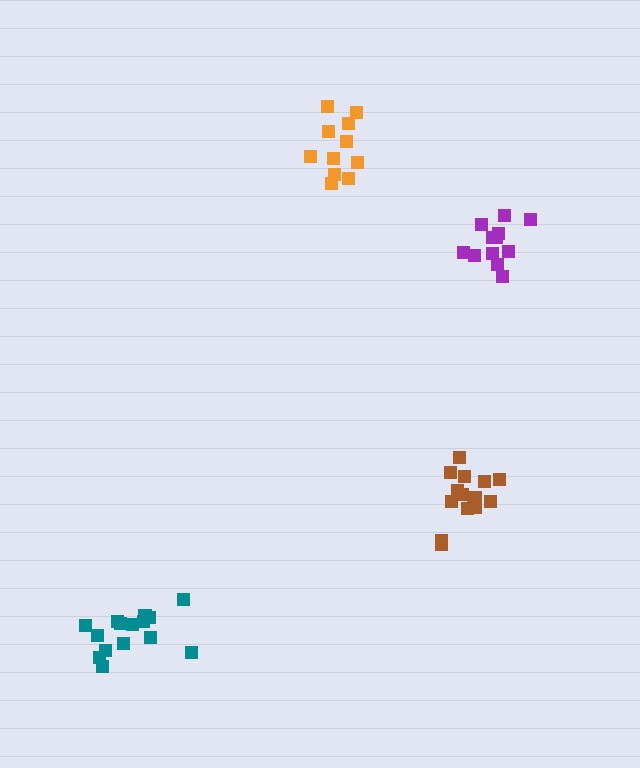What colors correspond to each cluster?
The clusters are colored: brown, purple, teal, orange.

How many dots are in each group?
Group 1: 15 dots, Group 2: 12 dots, Group 3: 15 dots, Group 4: 11 dots (53 total).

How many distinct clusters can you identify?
There are 4 distinct clusters.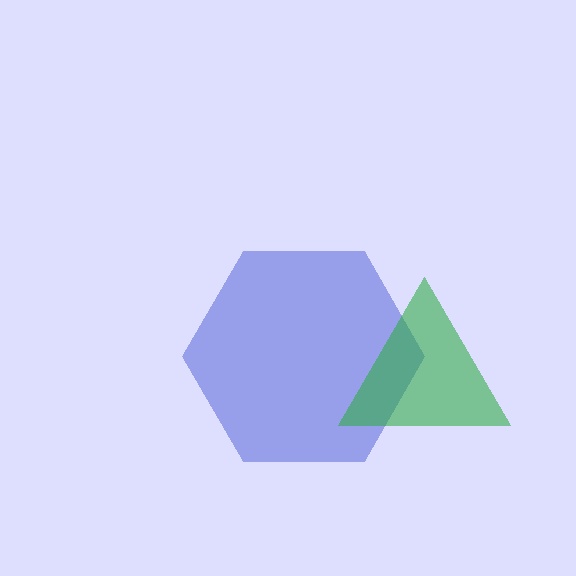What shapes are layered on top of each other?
The layered shapes are: a blue hexagon, a green triangle.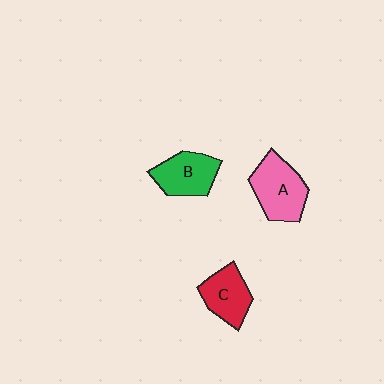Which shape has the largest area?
Shape A (pink).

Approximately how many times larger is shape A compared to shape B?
Approximately 1.2 times.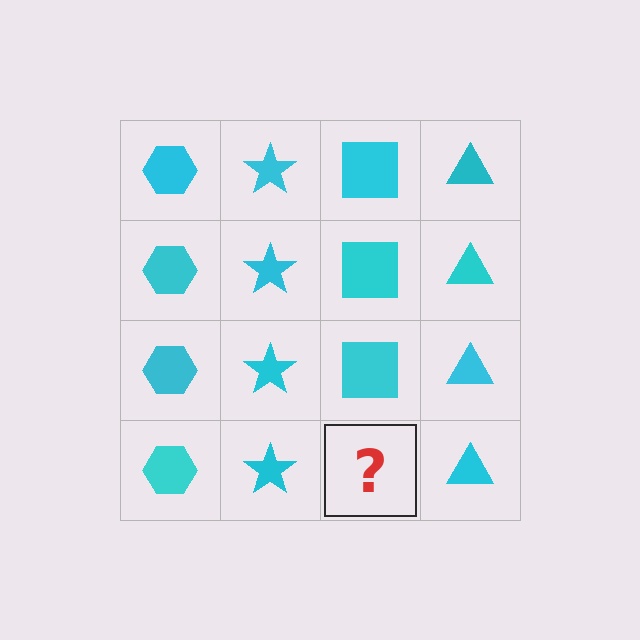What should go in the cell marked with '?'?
The missing cell should contain a cyan square.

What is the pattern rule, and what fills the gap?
The rule is that each column has a consistent shape. The gap should be filled with a cyan square.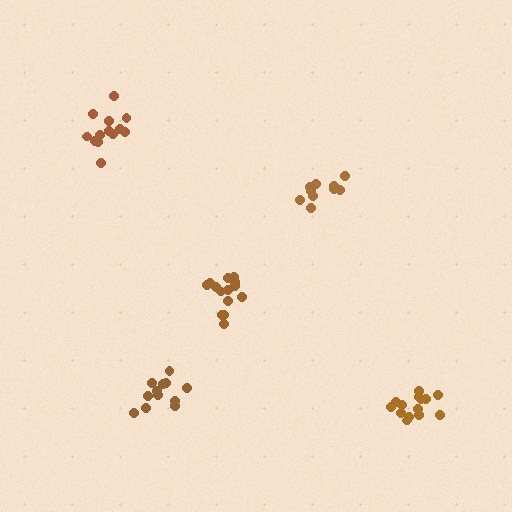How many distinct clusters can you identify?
There are 5 distinct clusters.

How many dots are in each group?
Group 1: 14 dots, Group 2: 13 dots, Group 3: 12 dots, Group 4: 10 dots, Group 5: 14 dots (63 total).